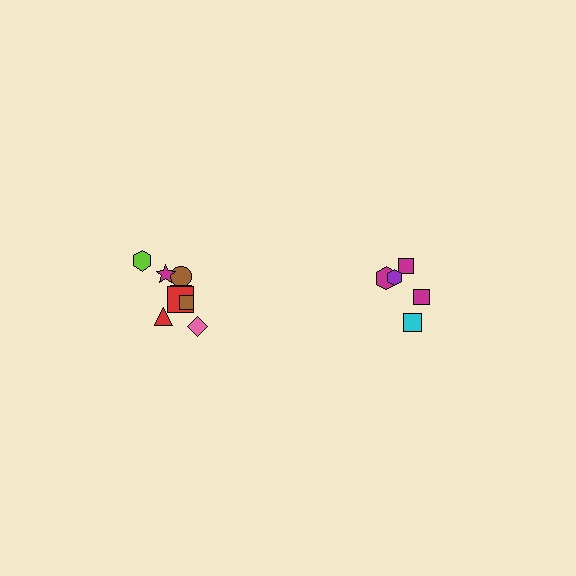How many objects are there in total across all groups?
There are 13 objects.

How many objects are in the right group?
There are 5 objects.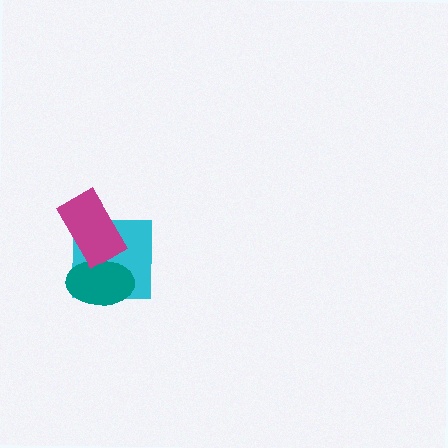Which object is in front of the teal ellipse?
The magenta rectangle is in front of the teal ellipse.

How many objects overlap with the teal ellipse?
2 objects overlap with the teal ellipse.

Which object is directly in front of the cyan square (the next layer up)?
The teal ellipse is directly in front of the cyan square.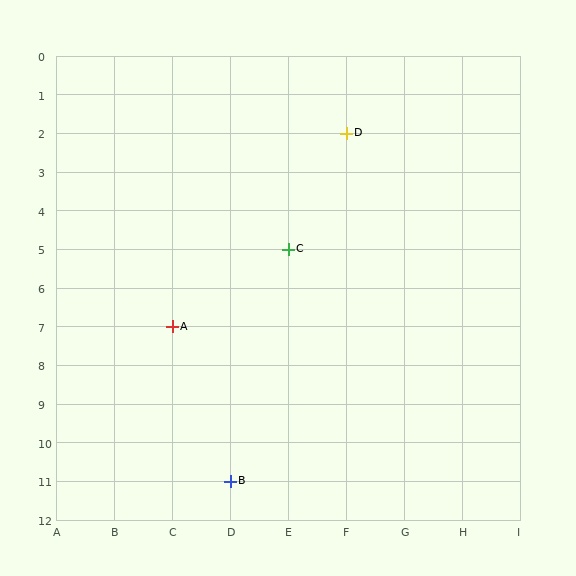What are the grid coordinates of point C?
Point C is at grid coordinates (E, 5).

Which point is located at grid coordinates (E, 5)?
Point C is at (E, 5).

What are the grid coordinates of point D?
Point D is at grid coordinates (F, 2).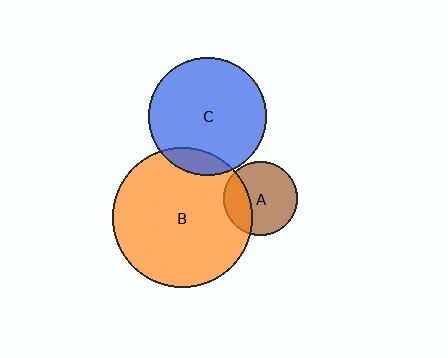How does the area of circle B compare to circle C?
Approximately 1.4 times.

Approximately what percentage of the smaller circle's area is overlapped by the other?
Approximately 25%.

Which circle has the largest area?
Circle B (orange).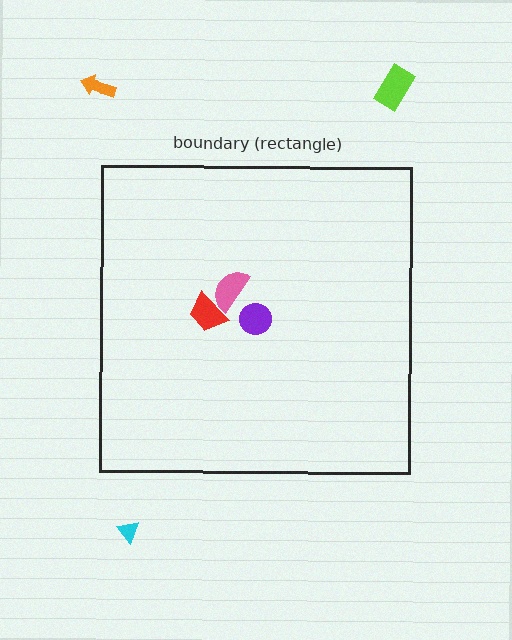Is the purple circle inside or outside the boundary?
Inside.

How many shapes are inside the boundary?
3 inside, 3 outside.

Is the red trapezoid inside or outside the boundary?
Inside.